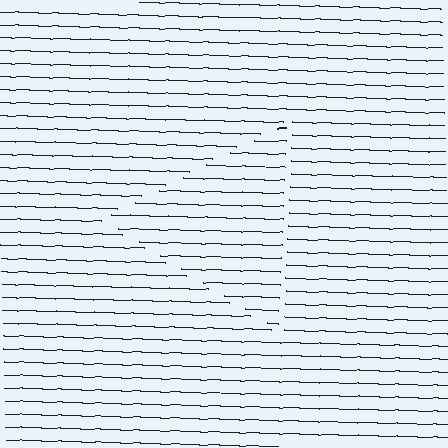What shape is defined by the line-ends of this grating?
An illusory triangle. The interior of the shape contains the same grating, shifted by half a period — the contour is defined by the phase discontinuity where line-ends from the inner and outer gratings abut.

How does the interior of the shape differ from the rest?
The interior of the shape contains the same grating, shifted by half a period — the contour is defined by the phase discontinuity where line-ends from the inner and outer gratings abut.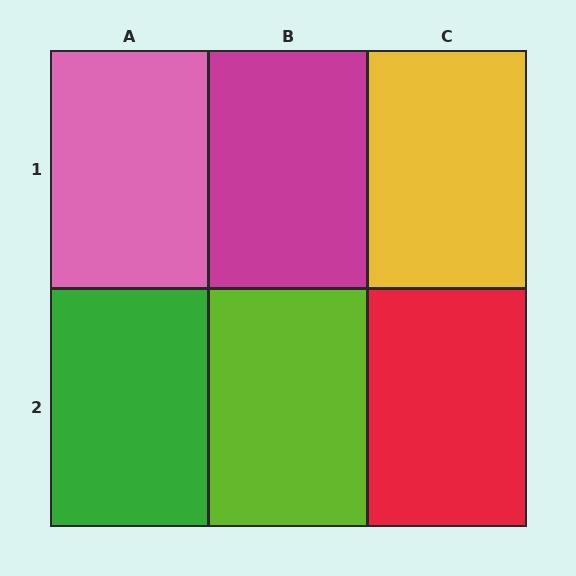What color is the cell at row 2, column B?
Lime.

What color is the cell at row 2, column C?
Red.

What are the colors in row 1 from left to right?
Pink, magenta, yellow.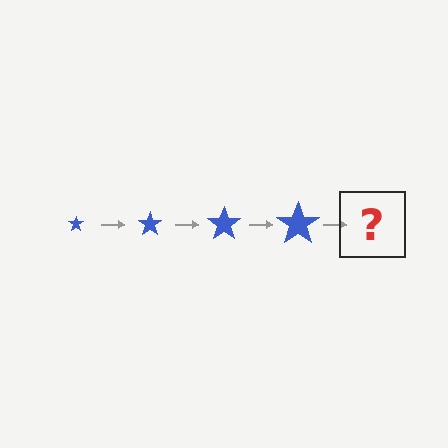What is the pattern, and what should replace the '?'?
The pattern is that the star gets progressively larger each step. The '?' should be a blue star, larger than the previous one.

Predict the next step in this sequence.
The next step is a blue star, larger than the previous one.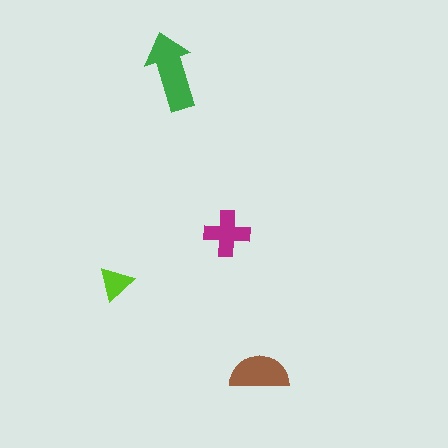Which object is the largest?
The green arrow.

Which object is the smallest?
The lime triangle.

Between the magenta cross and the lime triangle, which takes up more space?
The magenta cross.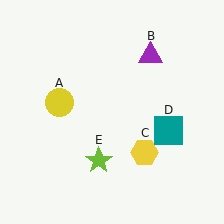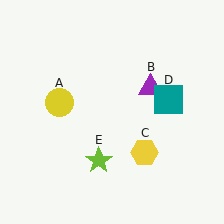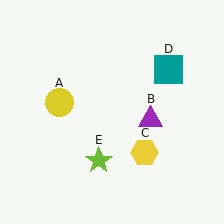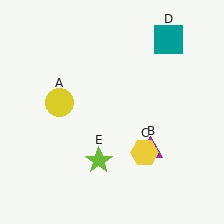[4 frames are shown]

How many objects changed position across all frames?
2 objects changed position: purple triangle (object B), teal square (object D).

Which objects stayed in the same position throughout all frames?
Yellow circle (object A) and yellow hexagon (object C) and lime star (object E) remained stationary.